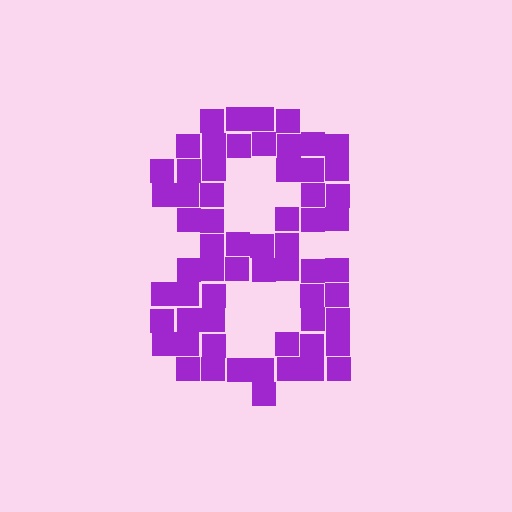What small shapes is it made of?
It is made of small squares.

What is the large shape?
The large shape is the digit 8.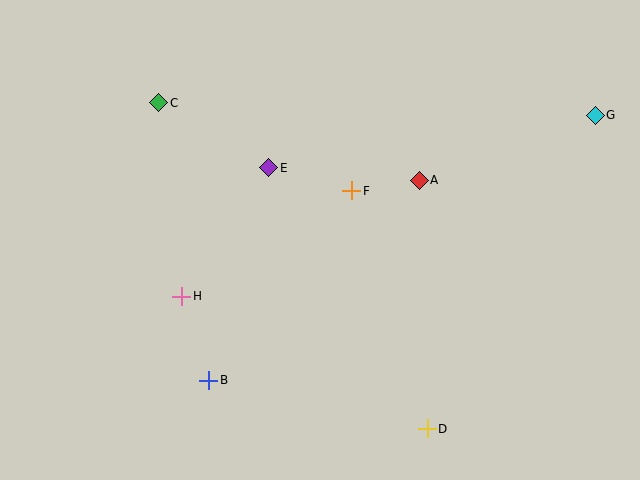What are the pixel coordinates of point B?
Point B is at (209, 380).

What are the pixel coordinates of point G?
Point G is at (595, 115).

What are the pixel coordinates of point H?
Point H is at (182, 296).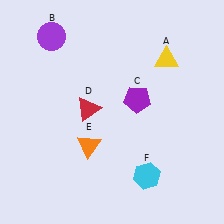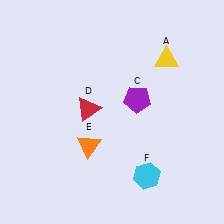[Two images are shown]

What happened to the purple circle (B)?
The purple circle (B) was removed in Image 2. It was in the top-left area of Image 1.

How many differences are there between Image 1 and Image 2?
There is 1 difference between the two images.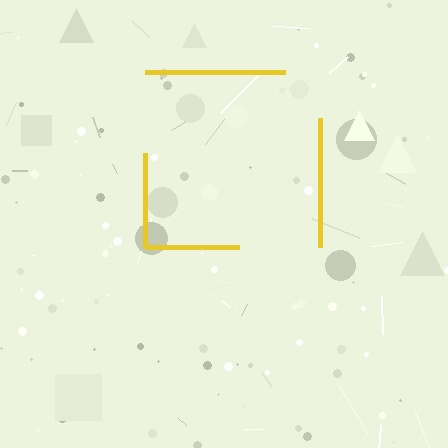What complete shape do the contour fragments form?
The contour fragments form a square.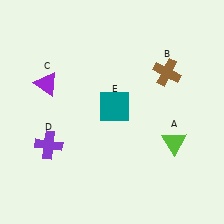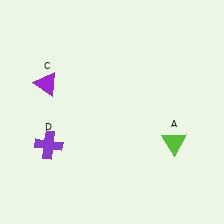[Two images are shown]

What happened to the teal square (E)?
The teal square (E) was removed in Image 2. It was in the top-right area of Image 1.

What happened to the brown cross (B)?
The brown cross (B) was removed in Image 2. It was in the top-right area of Image 1.